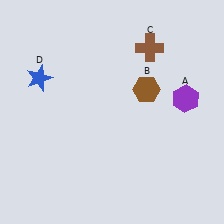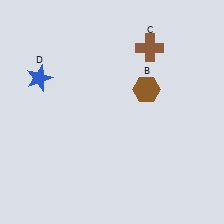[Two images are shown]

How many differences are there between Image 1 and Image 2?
There is 1 difference between the two images.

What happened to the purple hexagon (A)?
The purple hexagon (A) was removed in Image 2. It was in the top-right area of Image 1.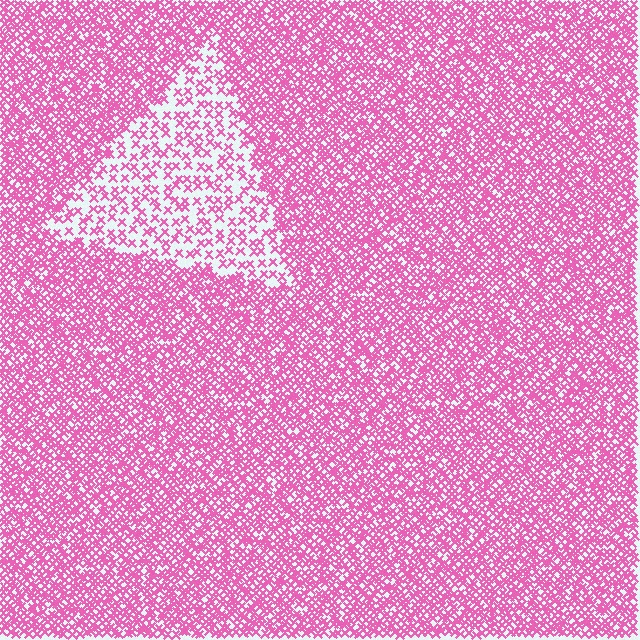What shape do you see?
I see a triangle.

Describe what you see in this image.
The image contains small pink elements arranged at two different densities. A triangle-shaped region is visible where the elements are less densely packed than the surrounding area.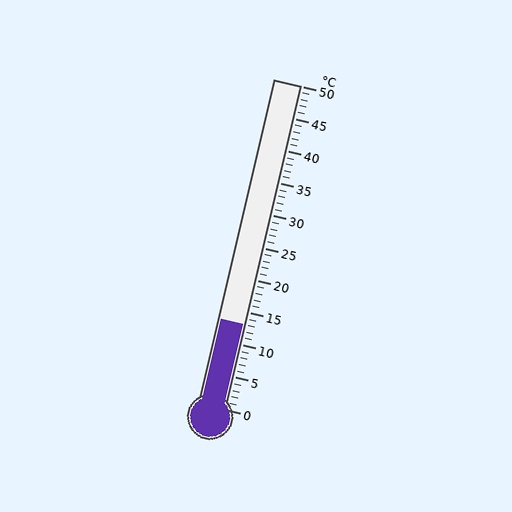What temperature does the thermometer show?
The thermometer shows approximately 13°C.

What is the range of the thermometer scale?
The thermometer scale ranges from 0°C to 50°C.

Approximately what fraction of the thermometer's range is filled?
The thermometer is filled to approximately 25% of its range.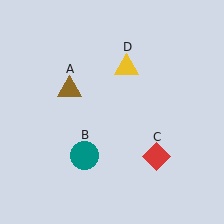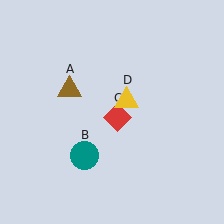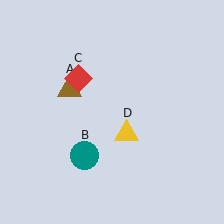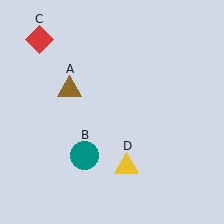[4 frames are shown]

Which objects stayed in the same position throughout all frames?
Brown triangle (object A) and teal circle (object B) remained stationary.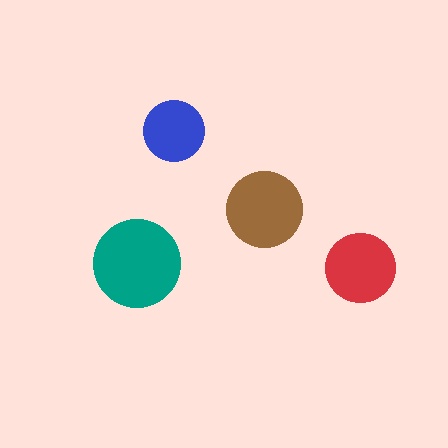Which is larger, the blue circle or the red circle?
The red one.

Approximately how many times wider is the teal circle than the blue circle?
About 1.5 times wider.